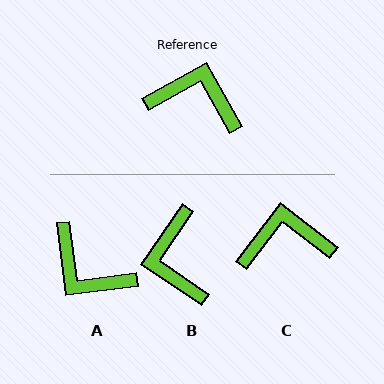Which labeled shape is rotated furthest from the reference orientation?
A, about 158 degrees away.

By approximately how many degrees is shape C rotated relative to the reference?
Approximately 23 degrees counter-clockwise.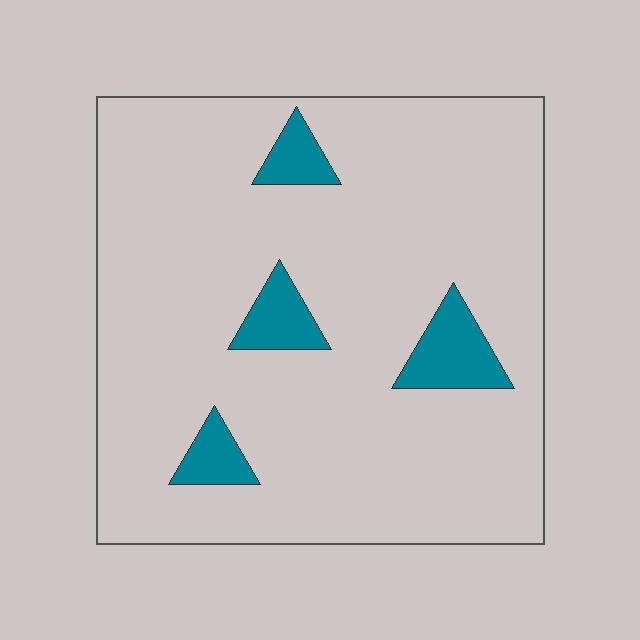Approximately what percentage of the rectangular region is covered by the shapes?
Approximately 10%.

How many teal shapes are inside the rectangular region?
4.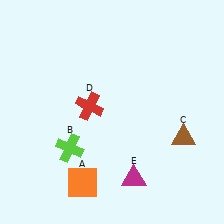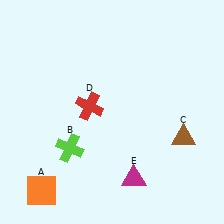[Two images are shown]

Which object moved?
The orange square (A) moved left.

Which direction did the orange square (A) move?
The orange square (A) moved left.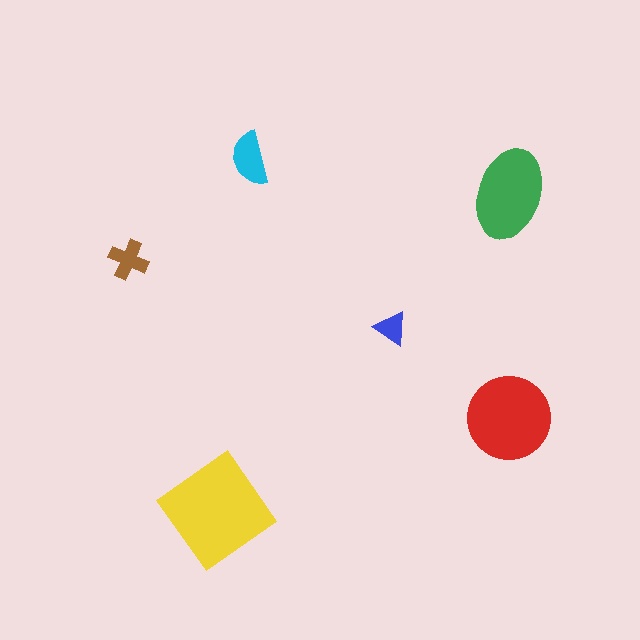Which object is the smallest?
The blue triangle.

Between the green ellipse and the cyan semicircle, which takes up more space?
The green ellipse.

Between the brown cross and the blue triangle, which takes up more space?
The brown cross.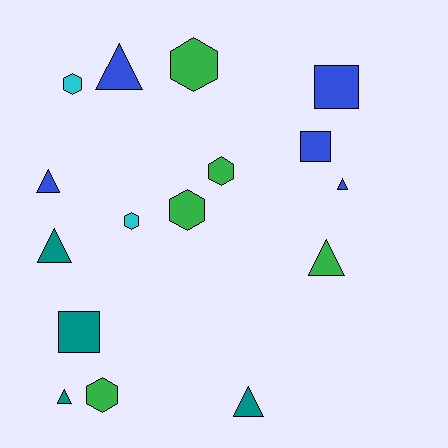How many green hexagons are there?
There are 4 green hexagons.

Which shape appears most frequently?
Triangle, with 7 objects.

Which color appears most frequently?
Blue, with 5 objects.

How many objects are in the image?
There are 16 objects.